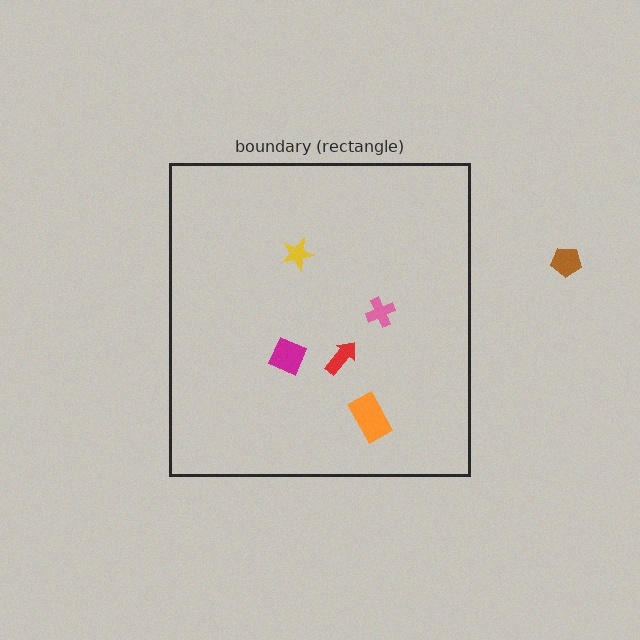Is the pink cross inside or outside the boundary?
Inside.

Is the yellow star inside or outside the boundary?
Inside.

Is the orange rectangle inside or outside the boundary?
Inside.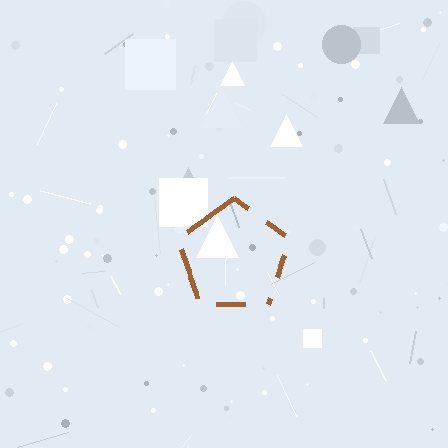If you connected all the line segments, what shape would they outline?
They would outline a pentagon.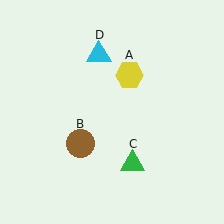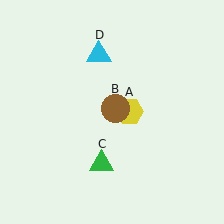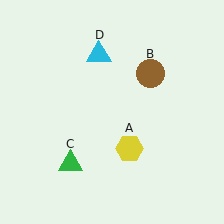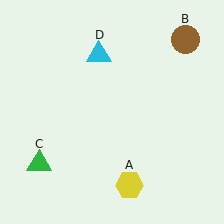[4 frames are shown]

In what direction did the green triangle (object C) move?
The green triangle (object C) moved left.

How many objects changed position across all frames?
3 objects changed position: yellow hexagon (object A), brown circle (object B), green triangle (object C).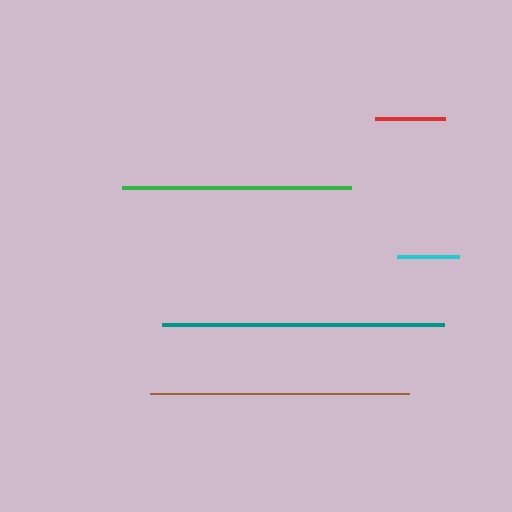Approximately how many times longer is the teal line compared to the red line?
The teal line is approximately 4.0 times the length of the red line.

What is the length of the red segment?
The red segment is approximately 71 pixels long.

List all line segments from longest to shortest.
From longest to shortest: teal, brown, green, red, cyan.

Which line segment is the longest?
The teal line is the longest at approximately 282 pixels.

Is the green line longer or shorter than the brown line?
The brown line is longer than the green line.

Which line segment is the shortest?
The cyan line is the shortest at approximately 63 pixels.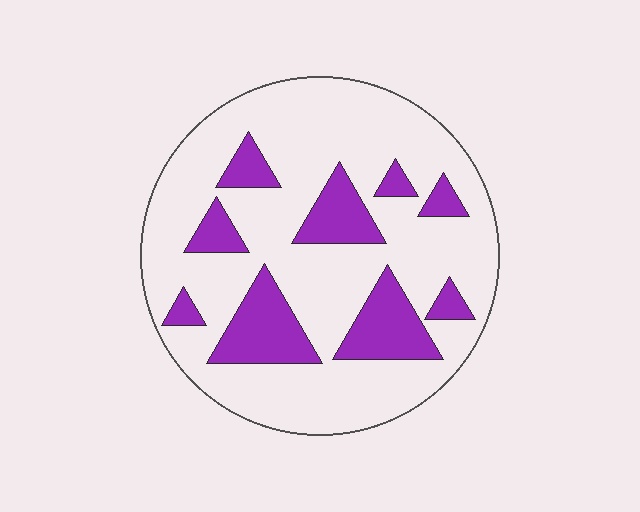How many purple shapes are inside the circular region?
9.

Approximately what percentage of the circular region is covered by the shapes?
Approximately 25%.